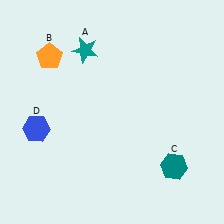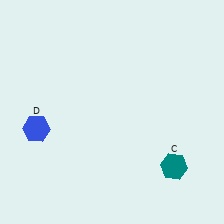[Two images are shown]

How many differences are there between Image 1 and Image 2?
There are 2 differences between the two images.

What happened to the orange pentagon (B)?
The orange pentagon (B) was removed in Image 2. It was in the top-left area of Image 1.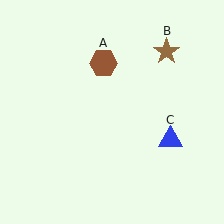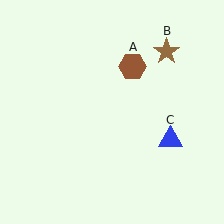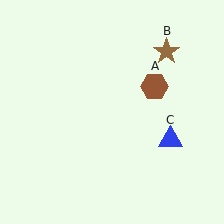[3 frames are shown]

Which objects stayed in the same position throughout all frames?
Brown star (object B) and blue triangle (object C) remained stationary.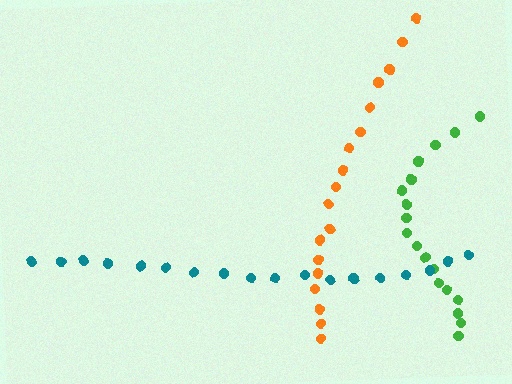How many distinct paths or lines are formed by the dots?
There are 3 distinct paths.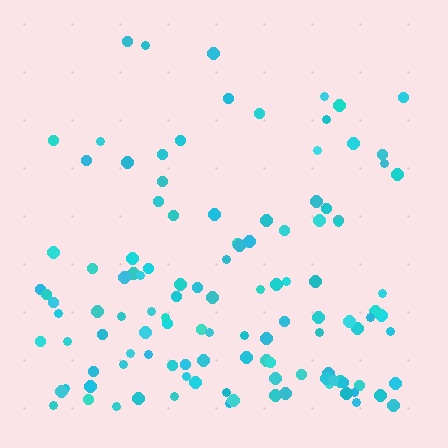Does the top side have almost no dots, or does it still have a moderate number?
Still a moderate number, just noticeably fewer than the bottom.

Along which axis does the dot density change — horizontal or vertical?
Vertical.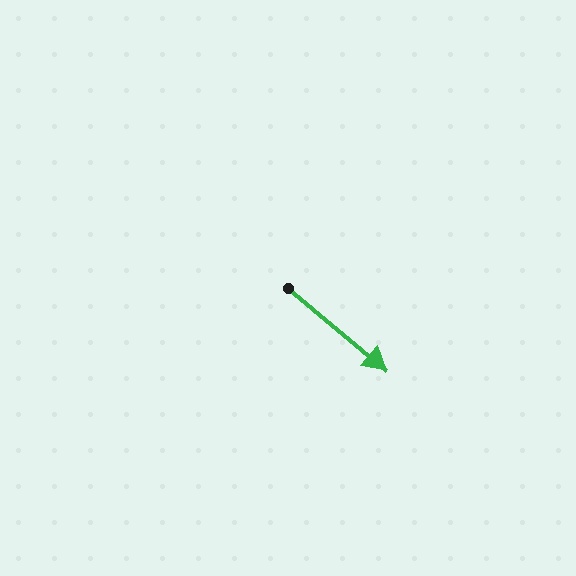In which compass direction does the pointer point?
Southeast.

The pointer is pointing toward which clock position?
Roughly 4 o'clock.